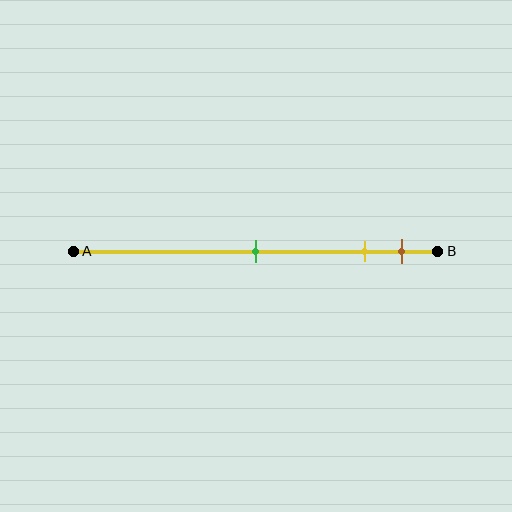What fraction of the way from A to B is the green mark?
The green mark is approximately 50% (0.5) of the way from A to B.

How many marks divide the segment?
There are 3 marks dividing the segment.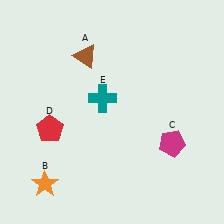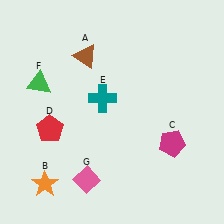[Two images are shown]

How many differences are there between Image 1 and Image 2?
There are 2 differences between the two images.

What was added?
A green triangle (F), a pink diamond (G) were added in Image 2.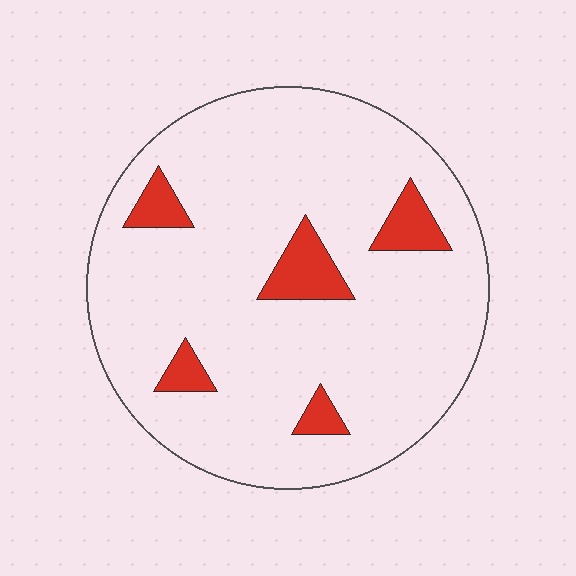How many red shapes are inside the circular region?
5.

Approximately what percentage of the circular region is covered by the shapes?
Approximately 10%.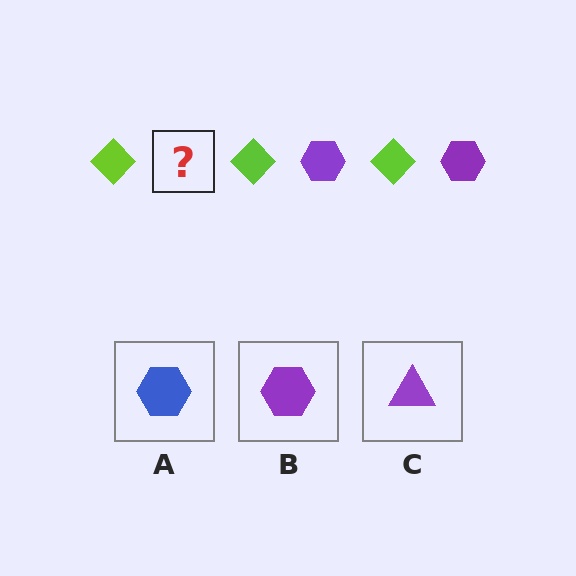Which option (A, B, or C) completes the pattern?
B.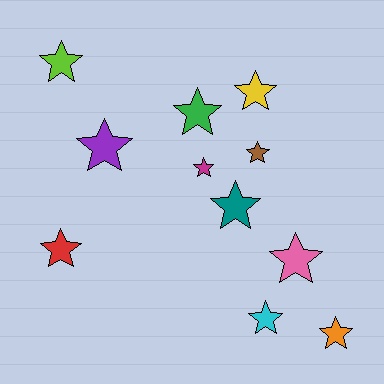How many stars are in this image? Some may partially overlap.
There are 11 stars.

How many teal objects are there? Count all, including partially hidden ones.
There is 1 teal object.